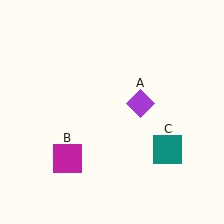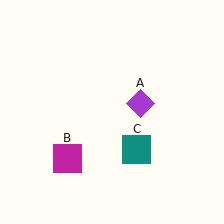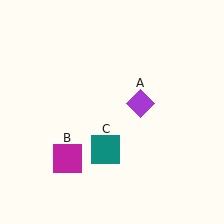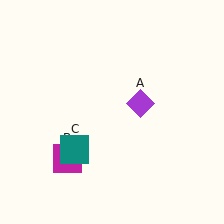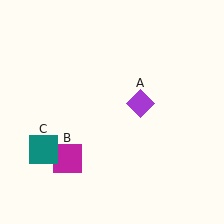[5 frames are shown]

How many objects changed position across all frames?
1 object changed position: teal square (object C).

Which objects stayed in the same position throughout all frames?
Purple diamond (object A) and magenta square (object B) remained stationary.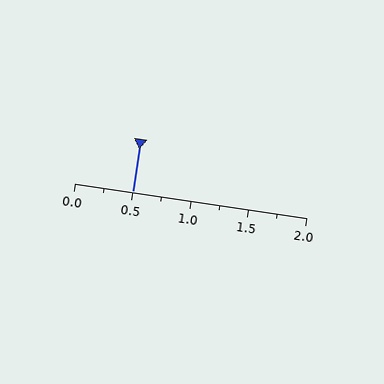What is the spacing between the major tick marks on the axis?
The major ticks are spaced 0.5 apart.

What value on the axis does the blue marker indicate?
The marker indicates approximately 0.5.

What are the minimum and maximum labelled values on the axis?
The axis runs from 0.0 to 2.0.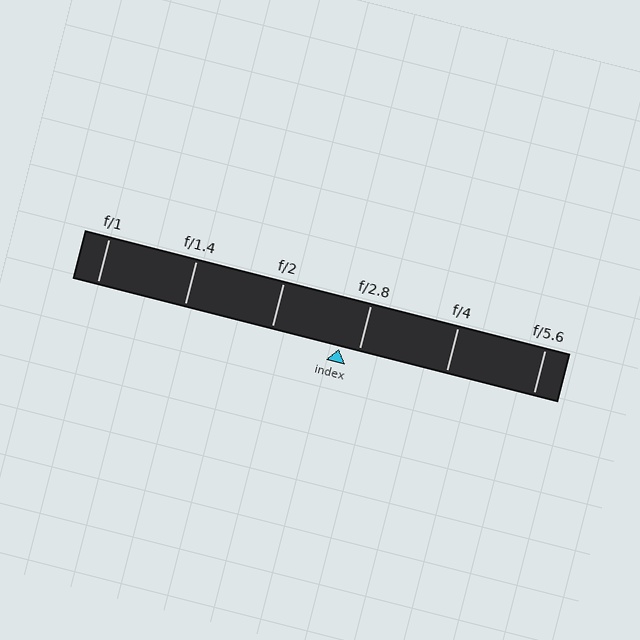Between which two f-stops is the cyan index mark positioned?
The index mark is between f/2 and f/2.8.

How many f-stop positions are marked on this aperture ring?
There are 6 f-stop positions marked.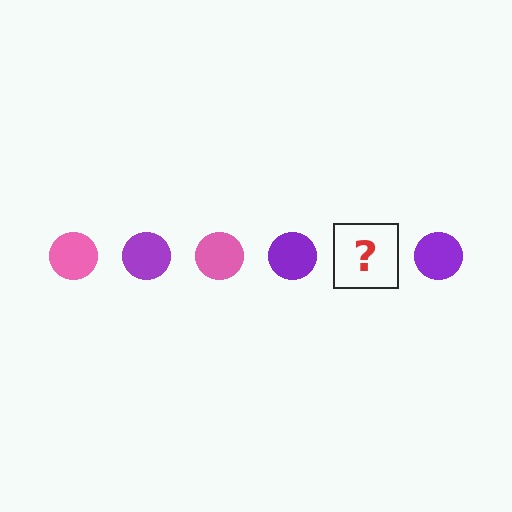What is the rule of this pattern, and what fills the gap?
The rule is that the pattern cycles through pink, purple circles. The gap should be filled with a pink circle.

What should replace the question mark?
The question mark should be replaced with a pink circle.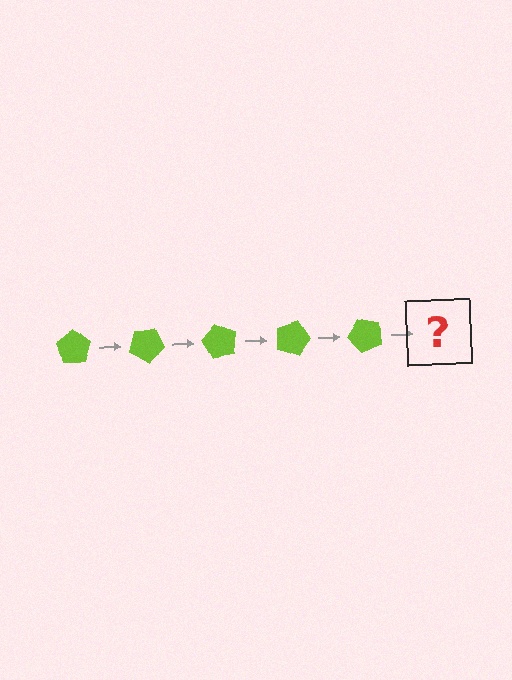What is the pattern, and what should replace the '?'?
The pattern is that the pentagon rotates 30 degrees each step. The '?' should be a lime pentagon rotated 150 degrees.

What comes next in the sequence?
The next element should be a lime pentagon rotated 150 degrees.